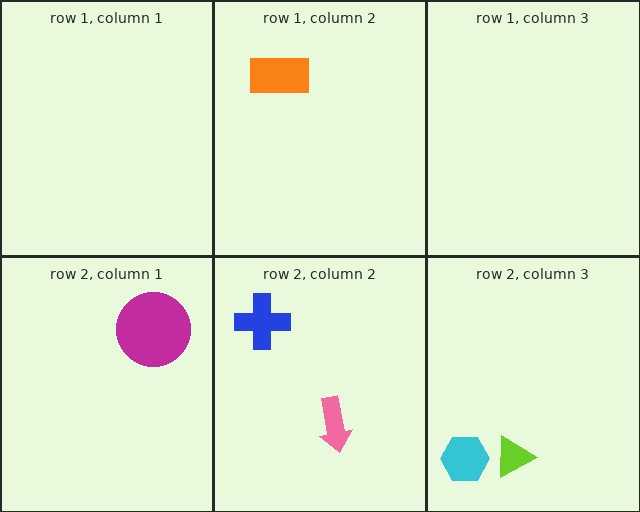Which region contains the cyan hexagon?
The row 2, column 3 region.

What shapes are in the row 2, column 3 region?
The lime triangle, the cyan hexagon.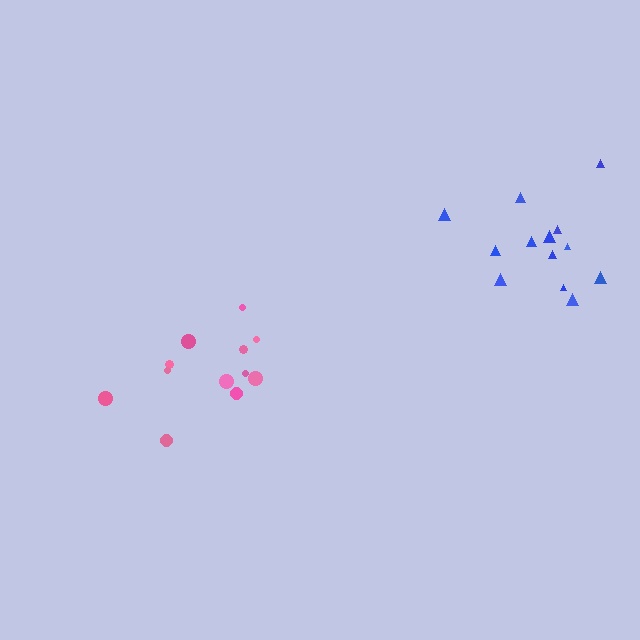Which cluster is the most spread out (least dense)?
Blue.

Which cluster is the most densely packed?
Pink.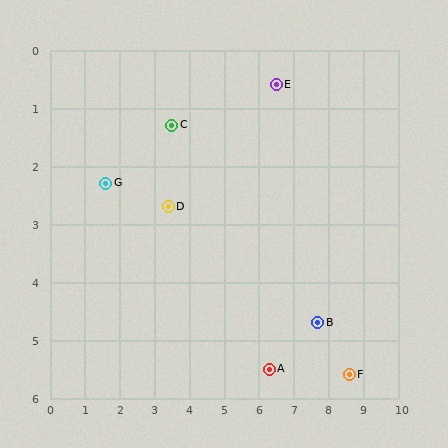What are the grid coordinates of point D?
Point D is at approximately (3.4, 2.7).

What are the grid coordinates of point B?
Point B is at approximately (7.7, 4.7).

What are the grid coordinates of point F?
Point F is at approximately (8.6, 5.6).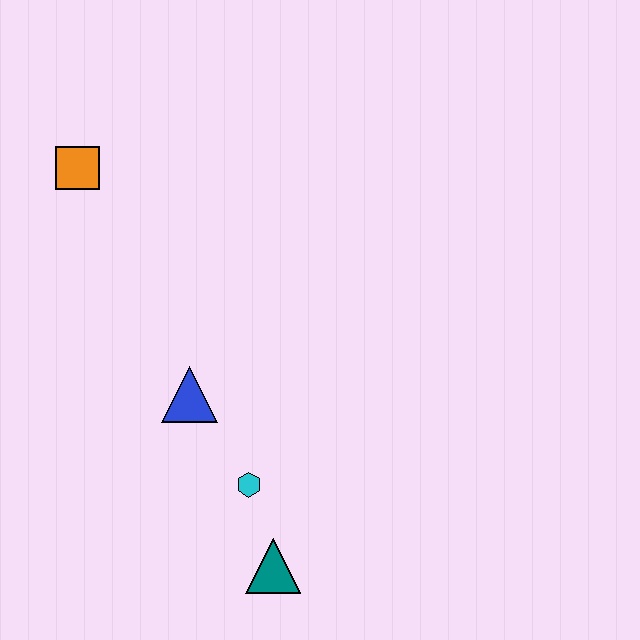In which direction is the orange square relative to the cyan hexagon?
The orange square is above the cyan hexagon.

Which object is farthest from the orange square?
The teal triangle is farthest from the orange square.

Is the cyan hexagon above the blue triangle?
No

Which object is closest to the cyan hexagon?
The teal triangle is closest to the cyan hexagon.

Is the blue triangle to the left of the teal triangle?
Yes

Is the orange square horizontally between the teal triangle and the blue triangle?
No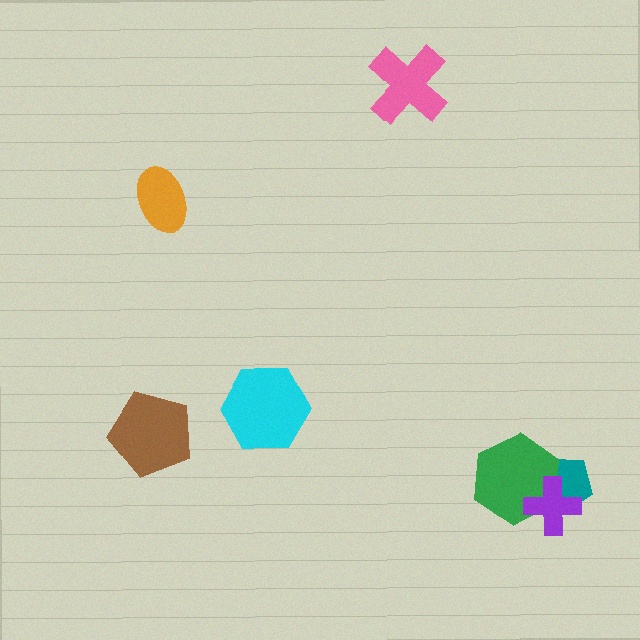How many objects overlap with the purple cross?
2 objects overlap with the purple cross.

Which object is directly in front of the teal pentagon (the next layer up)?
The green hexagon is directly in front of the teal pentagon.